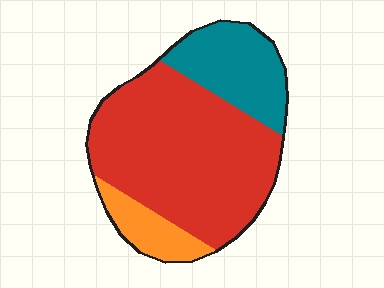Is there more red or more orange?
Red.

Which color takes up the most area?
Red, at roughly 65%.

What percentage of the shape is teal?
Teal covers roughly 25% of the shape.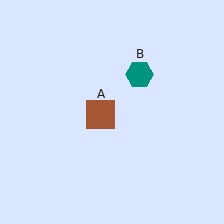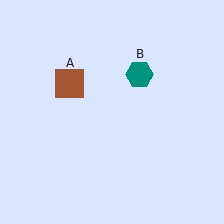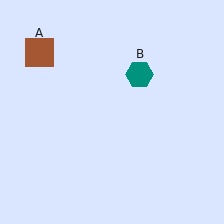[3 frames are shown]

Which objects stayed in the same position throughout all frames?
Teal hexagon (object B) remained stationary.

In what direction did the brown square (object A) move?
The brown square (object A) moved up and to the left.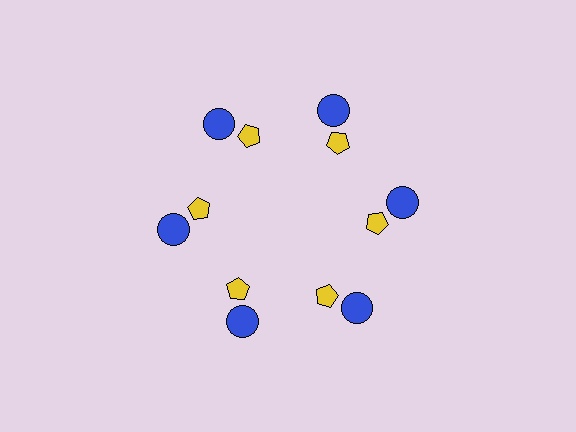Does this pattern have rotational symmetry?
Yes, this pattern has 6-fold rotational symmetry. It looks the same after rotating 60 degrees around the center.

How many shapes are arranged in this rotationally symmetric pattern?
There are 12 shapes, arranged in 6 groups of 2.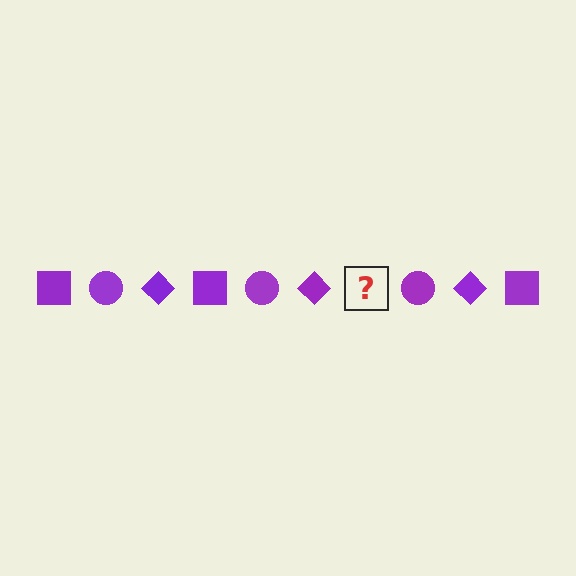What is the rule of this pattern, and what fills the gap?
The rule is that the pattern cycles through square, circle, diamond shapes in purple. The gap should be filled with a purple square.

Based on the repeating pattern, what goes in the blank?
The blank should be a purple square.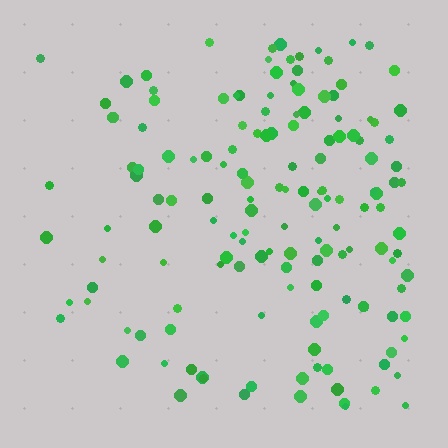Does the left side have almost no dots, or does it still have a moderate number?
Still a moderate number, just noticeably fewer than the right.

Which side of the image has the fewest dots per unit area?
The left.